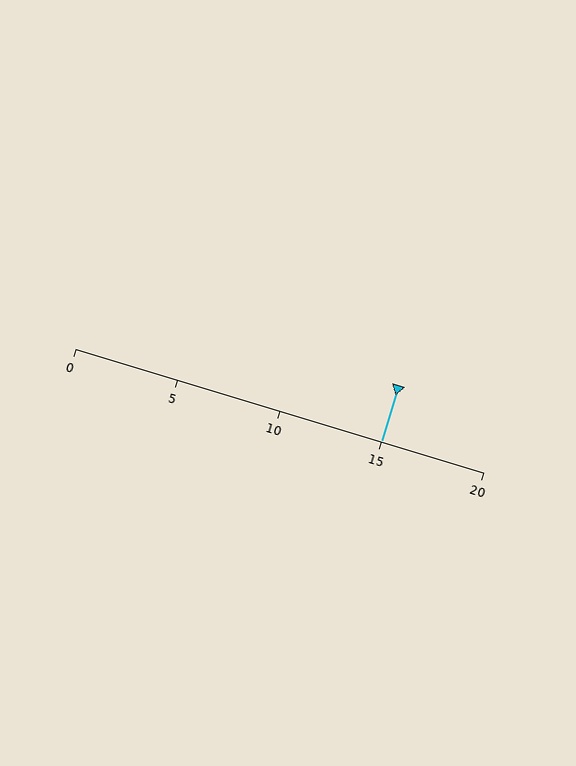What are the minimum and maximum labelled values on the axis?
The axis runs from 0 to 20.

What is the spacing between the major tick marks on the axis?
The major ticks are spaced 5 apart.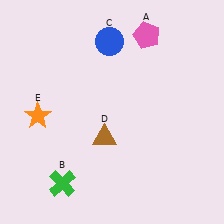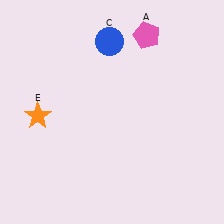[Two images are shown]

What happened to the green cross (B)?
The green cross (B) was removed in Image 2. It was in the bottom-left area of Image 1.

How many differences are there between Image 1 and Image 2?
There are 2 differences between the two images.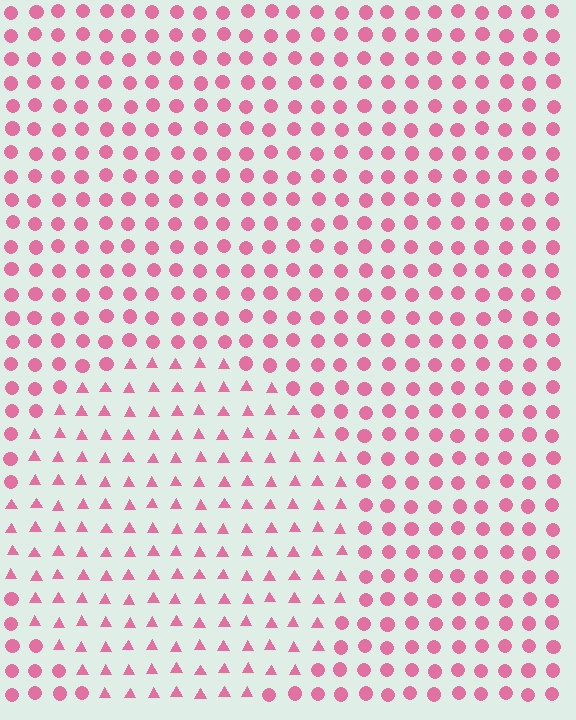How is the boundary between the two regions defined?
The boundary is defined by a change in element shape: triangles inside vs. circles outside. All elements share the same color and spacing.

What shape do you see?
I see a circle.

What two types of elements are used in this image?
The image uses triangles inside the circle region and circles outside it.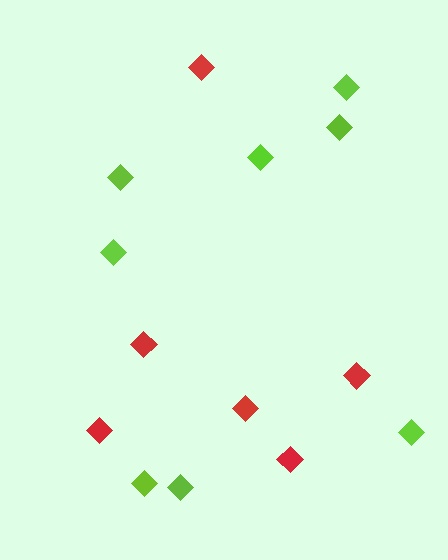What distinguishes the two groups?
There are 2 groups: one group of lime diamonds (8) and one group of red diamonds (6).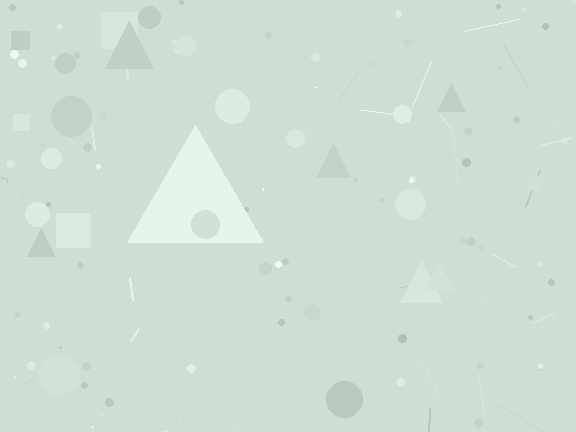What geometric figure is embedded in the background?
A triangle is embedded in the background.